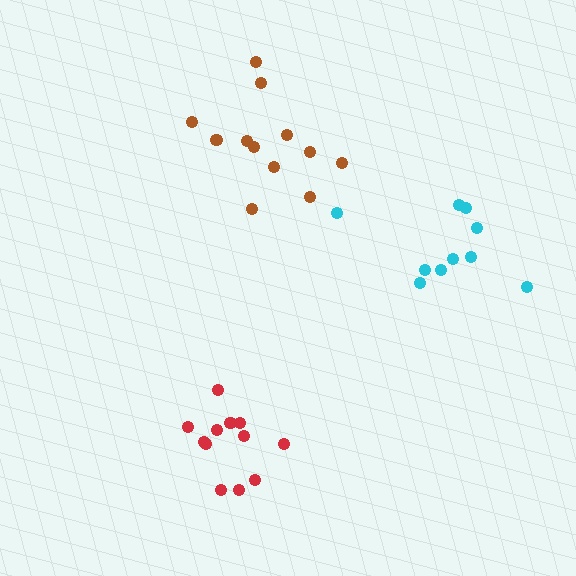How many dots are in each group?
Group 1: 12 dots, Group 2: 12 dots, Group 3: 10 dots (34 total).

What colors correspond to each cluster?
The clusters are colored: brown, red, cyan.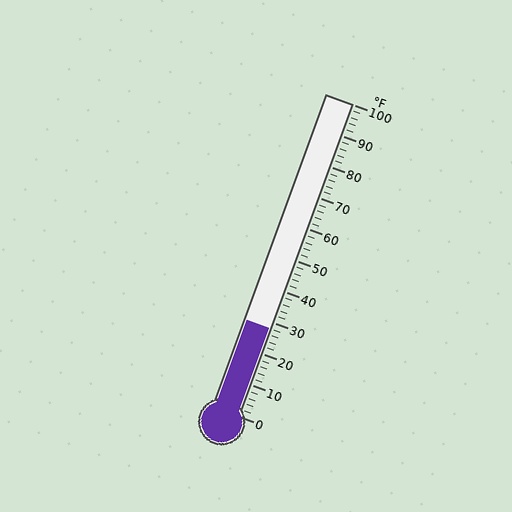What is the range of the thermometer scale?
The thermometer scale ranges from 0°F to 100°F.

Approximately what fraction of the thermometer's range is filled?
The thermometer is filled to approximately 30% of its range.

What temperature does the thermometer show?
The thermometer shows approximately 28°F.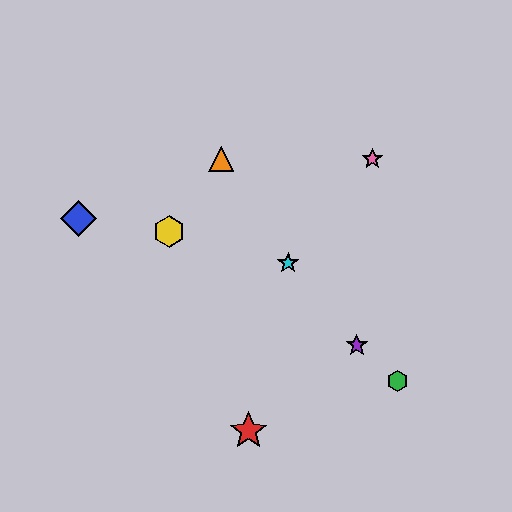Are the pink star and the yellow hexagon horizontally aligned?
No, the pink star is at y≈159 and the yellow hexagon is at y≈232.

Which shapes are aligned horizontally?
The orange triangle, the pink star are aligned horizontally.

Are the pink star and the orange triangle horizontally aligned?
Yes, both are at y≈159.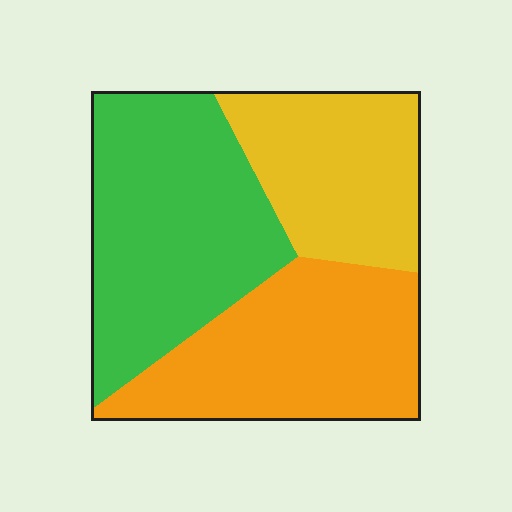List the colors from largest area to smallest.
From largest to smallest: green, orange, yellow.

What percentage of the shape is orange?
Orange takes up about one third (1/3) of the shape.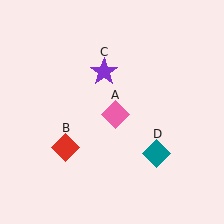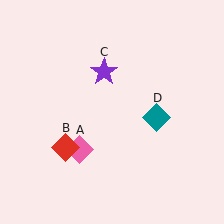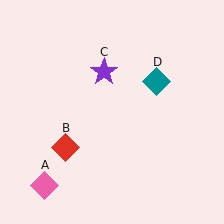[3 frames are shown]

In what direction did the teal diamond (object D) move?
The teal diamond (object D) moved up.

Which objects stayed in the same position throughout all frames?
Red diamond (object B) and purple star (object C) remained stationary.